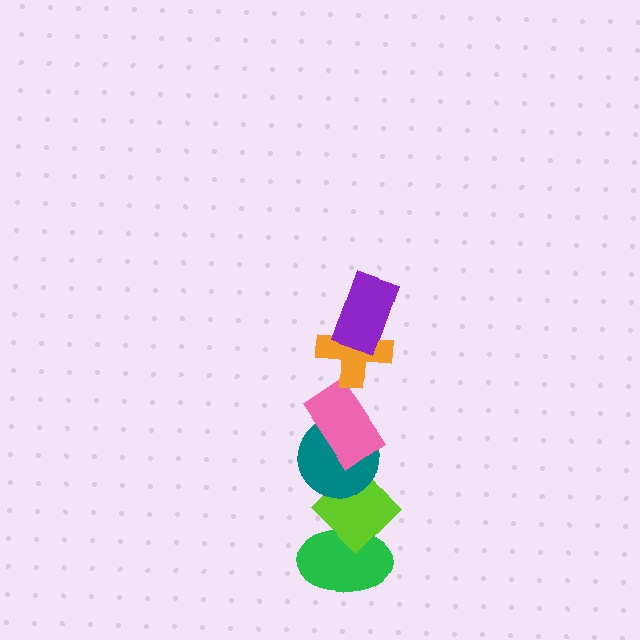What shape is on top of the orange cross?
The purple rectangle is on top of the orange cross.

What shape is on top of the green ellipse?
The lime diamond is on top of the green ellipse.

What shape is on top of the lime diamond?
The teal circle is on top of the lime diamond.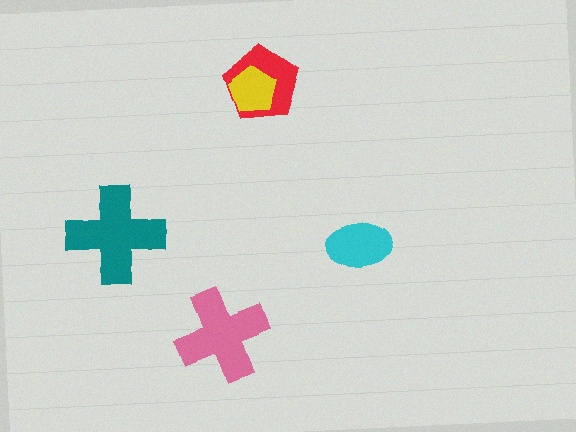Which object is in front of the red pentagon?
The yellow pentagon is in front of the red pentagon.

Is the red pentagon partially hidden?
Yes, it is partially covered by another shape.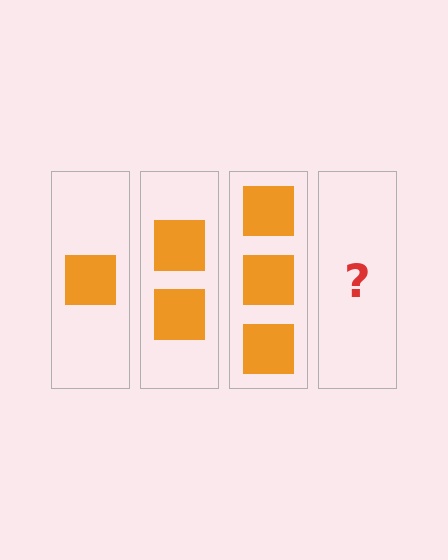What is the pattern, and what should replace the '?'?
The pattern is that each step adds one more square. The '?' should be 4 squares.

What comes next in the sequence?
The next element should be 4 squares.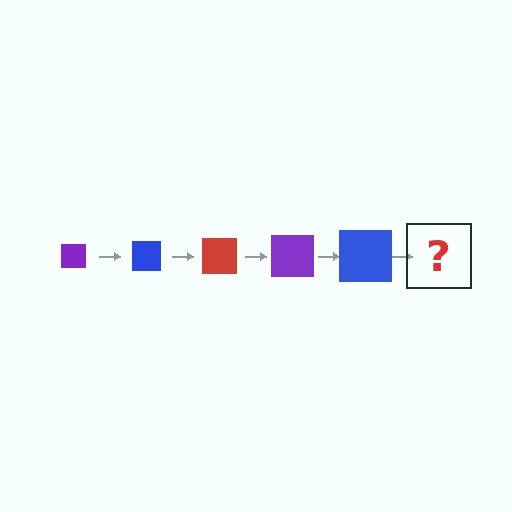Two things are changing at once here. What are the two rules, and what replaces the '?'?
The two rules are that the square grows larger each step and the color cycles through purple, blue, and red. The '?' should be a red square, larger than the previous one.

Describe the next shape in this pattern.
It should be a red square, larger than the previous one.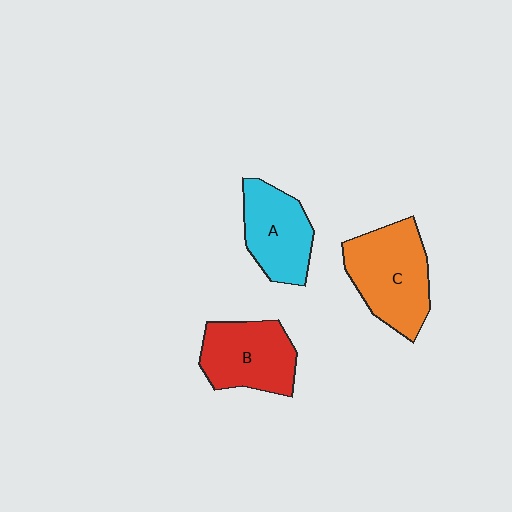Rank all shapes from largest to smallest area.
From largest to smallest: C (orange), B (red), A (cyan).